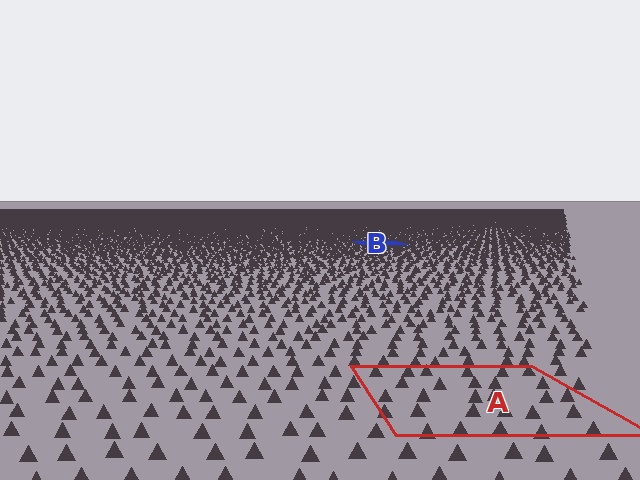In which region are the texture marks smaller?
The texture marks are smaller in region B, because it is farther away.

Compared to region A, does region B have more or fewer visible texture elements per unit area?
Region B has more texture elements per unit area — they are packed more densely because it is farther away.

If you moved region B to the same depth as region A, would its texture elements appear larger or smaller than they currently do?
They would appear larger. At a closer depth, the same texture elements are projected at a bigger on-screen size.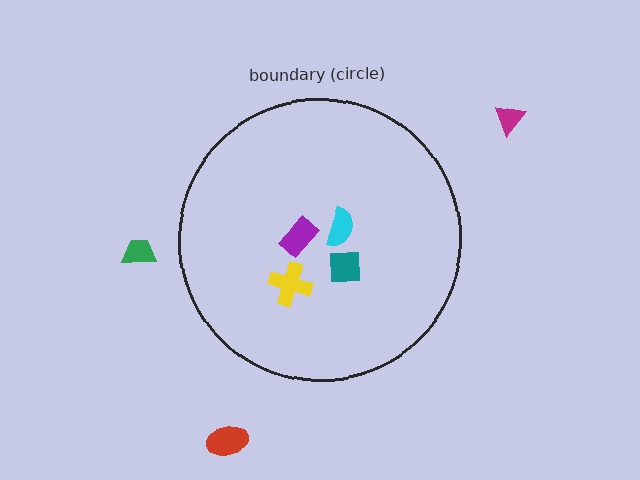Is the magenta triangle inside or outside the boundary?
Outside.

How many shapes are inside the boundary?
4 inside, 3 outside.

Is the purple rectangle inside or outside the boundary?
Inside.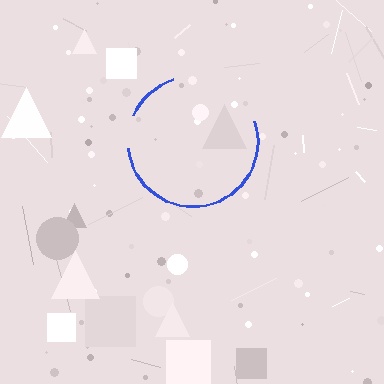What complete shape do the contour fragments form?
The contour fragments form a circle.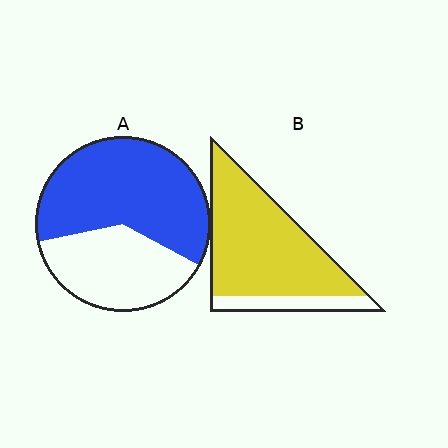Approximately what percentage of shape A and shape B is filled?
A is approximately 60% and B is approximately 85%.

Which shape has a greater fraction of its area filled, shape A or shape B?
Shape B.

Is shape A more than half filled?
Yes.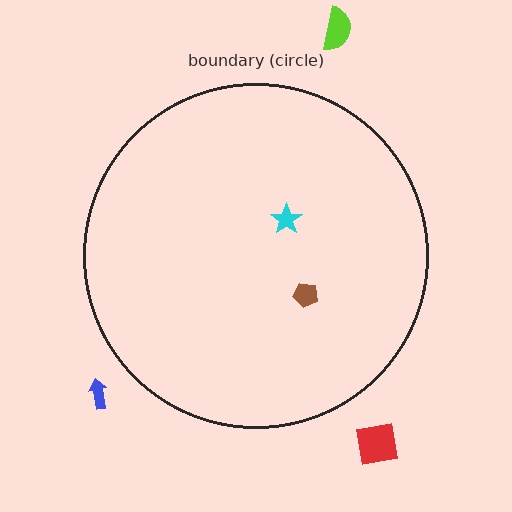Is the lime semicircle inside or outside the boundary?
Outside.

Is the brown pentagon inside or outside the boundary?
Inside.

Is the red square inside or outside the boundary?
Outside.